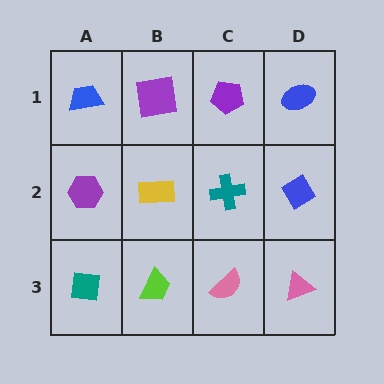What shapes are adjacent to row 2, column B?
A purple square (row 1, column B), a lime trapezoid (row 3, column B), a purple hexagon (row 2, column A), a teal cross (row 2, column C).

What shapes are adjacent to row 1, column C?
A teal cross (row 2, column C), a purple square (row 1, column B), a blue ellipse (row 1, column D).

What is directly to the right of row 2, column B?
A teal cross.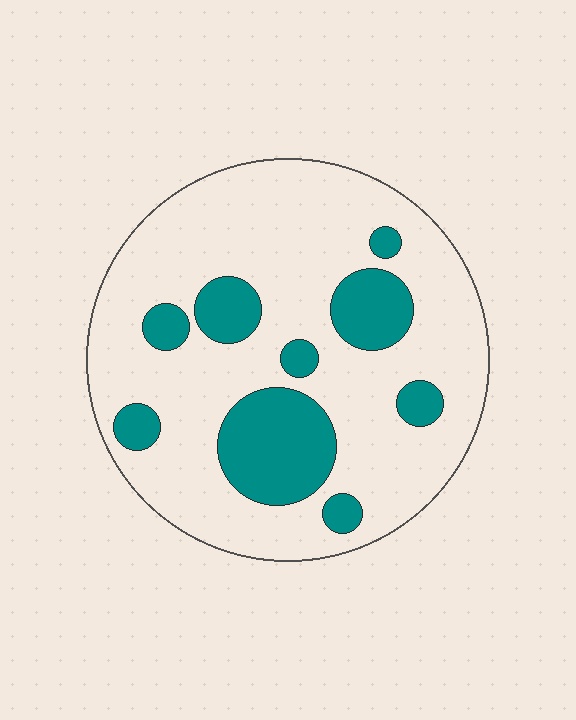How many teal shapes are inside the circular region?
9.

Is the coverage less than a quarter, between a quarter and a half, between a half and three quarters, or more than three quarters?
Less than a quarter.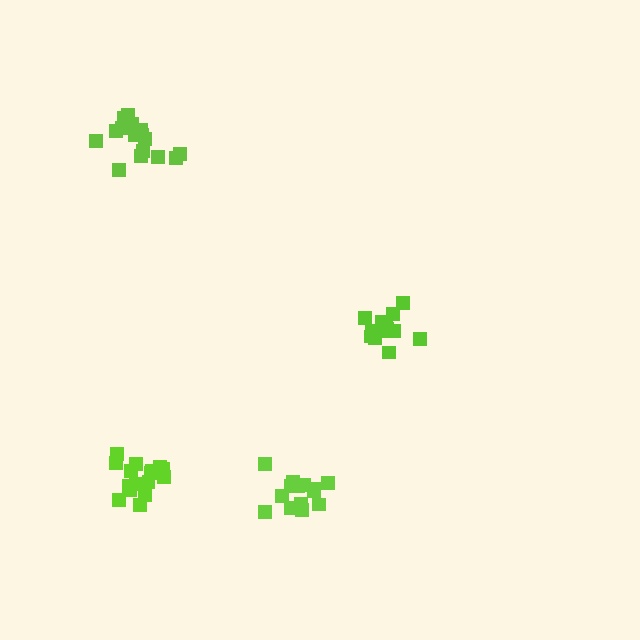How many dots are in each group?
Group 1: 14 dots, Group 2: 17 dots, Group 3: 13 dots, Group 4: 17 dots (61 total).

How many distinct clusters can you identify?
There are 4 distinct clusters.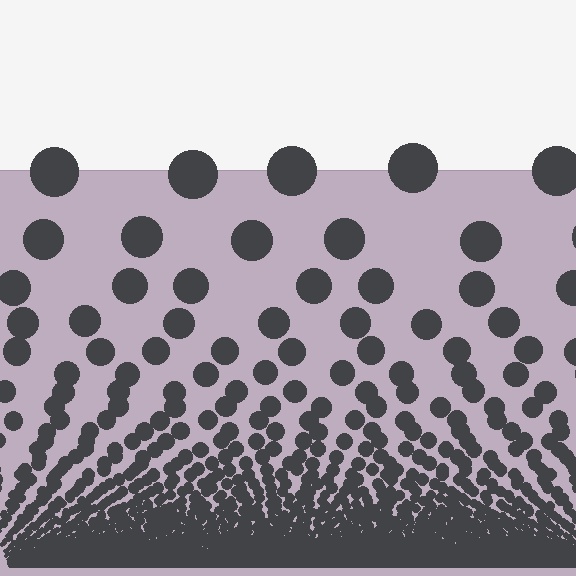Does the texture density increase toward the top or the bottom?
Density increases toward the bottom.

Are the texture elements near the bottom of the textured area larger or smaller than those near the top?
Smaller. The gradient is inverted — elements near the bottom are smaller and denser.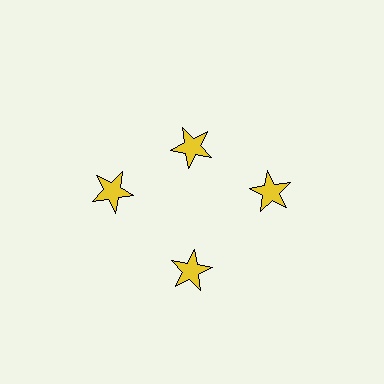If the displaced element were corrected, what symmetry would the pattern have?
It would have 4-fold rotational symmetry — the pattern would map onto itself every 90 degrees.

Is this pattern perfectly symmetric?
No. The 4 yellow stars are arranged in a ring, but one element near the 12 o'clock position is pulled inward toward the center, breaking the 4-fold rotational symmetry.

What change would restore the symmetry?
The symmetry would be restored by moving it outward, back onto the ring so that all 4 stars sit at equal angles and equal distance from the center.